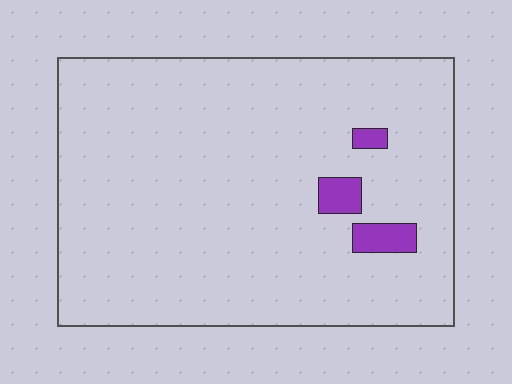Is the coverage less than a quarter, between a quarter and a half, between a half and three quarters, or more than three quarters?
Less than a quarter.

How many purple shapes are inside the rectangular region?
3.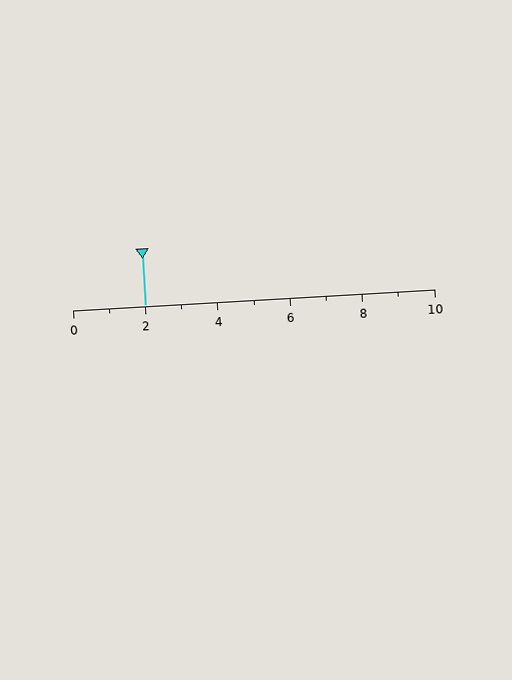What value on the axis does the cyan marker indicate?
The marker indicates approximately 2.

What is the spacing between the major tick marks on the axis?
The major ticks are spaced 2 apart.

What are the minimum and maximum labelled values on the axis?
The axis runs from 0 to 10.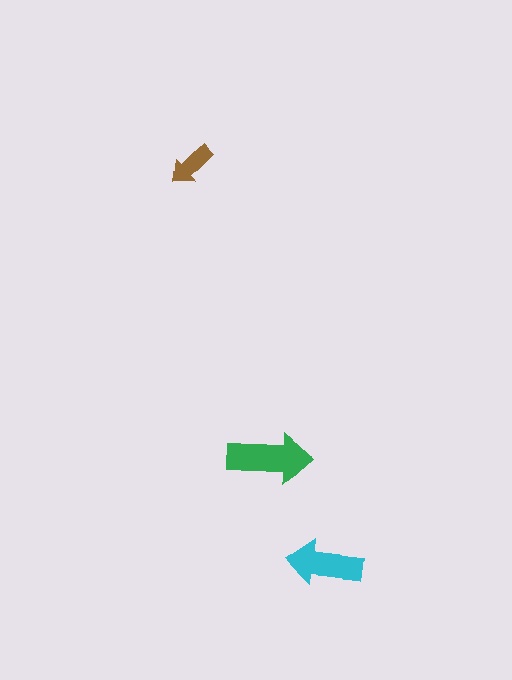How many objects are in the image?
There are 3 objects in the image.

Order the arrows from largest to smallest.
the green one, the cyan one, the brown one.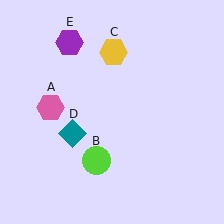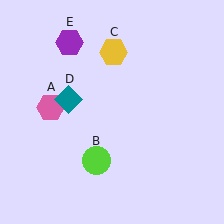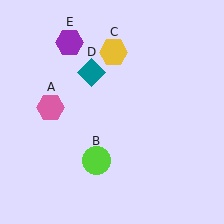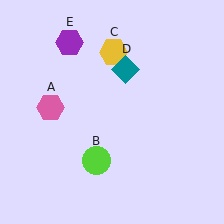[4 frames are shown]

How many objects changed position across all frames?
1 object changed position: teal diamond (object D).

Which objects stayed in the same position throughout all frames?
Pink hexagon (object A) and lime circle (object B) and yellow hexagon (object C) and purple hexagon (object E) remained stationary.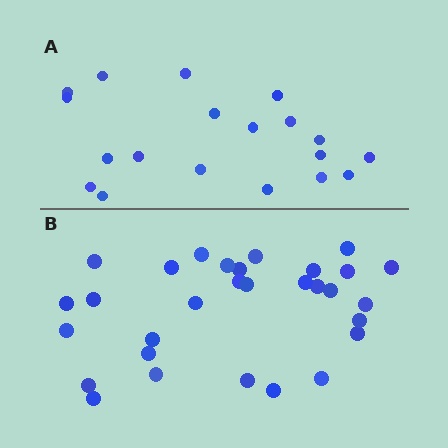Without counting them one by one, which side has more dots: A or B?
Region B (the bottom region) has more dots.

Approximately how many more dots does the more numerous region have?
Region B has roughly 12 or so more dots than region A.